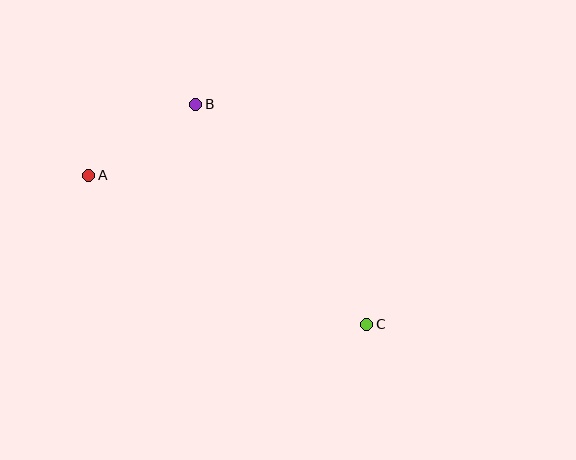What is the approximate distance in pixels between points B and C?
The distance between B and C is approximately 278 pixels.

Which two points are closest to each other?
Points A and B are closest to each other.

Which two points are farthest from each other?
Points A and C are farthest from each other.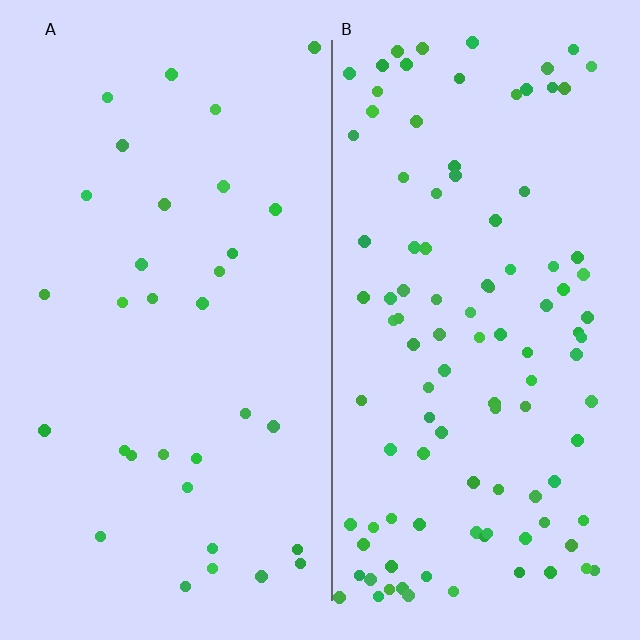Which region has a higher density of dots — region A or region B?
B (the right).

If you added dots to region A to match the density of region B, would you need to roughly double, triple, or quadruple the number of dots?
Approximately triple.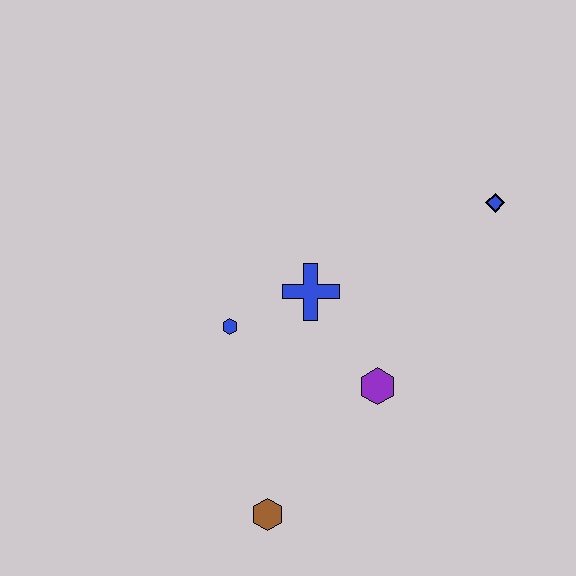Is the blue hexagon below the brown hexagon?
No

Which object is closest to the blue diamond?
The blue cross is closest to the blue diamond.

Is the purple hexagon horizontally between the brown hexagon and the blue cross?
No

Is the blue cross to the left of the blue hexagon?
No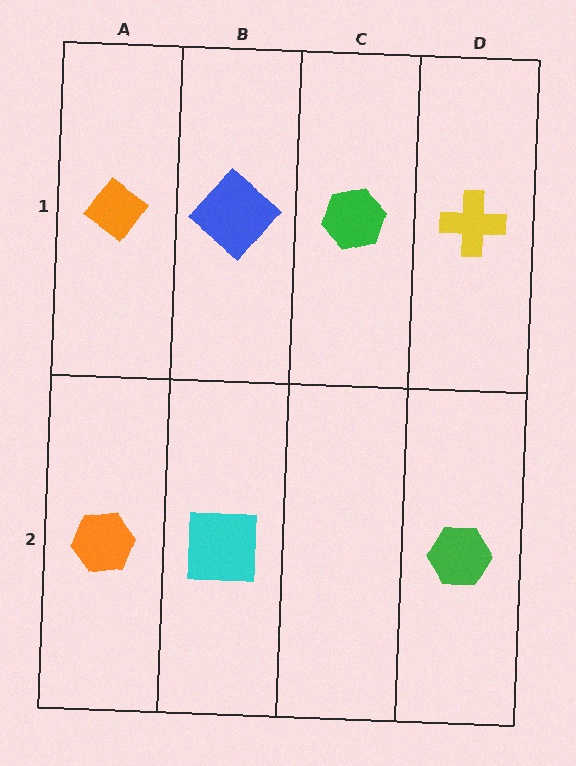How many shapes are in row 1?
4 shapes.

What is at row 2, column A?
An orange hexagon.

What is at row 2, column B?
A cyan square.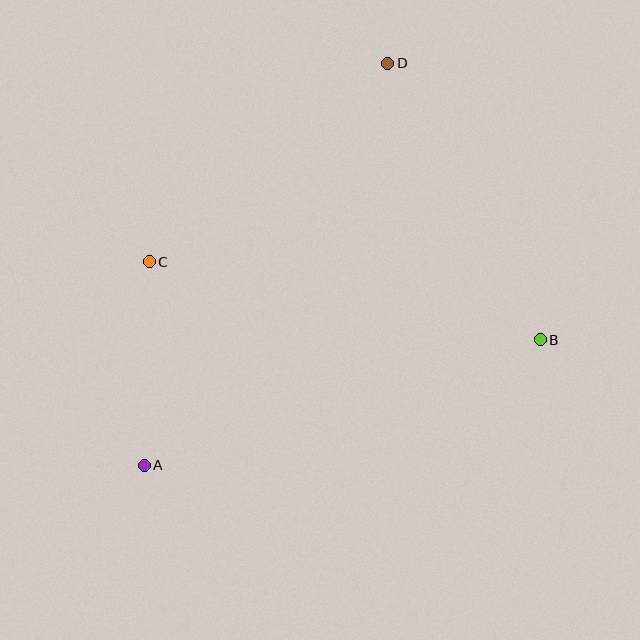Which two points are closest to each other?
Points A and C are closest to each other.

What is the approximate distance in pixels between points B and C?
The distance between B and C is approximately 399 pixels.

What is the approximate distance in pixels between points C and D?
The distance between C and D is approximately 310 pixels.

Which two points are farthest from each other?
Points A and D are farthest from each other.